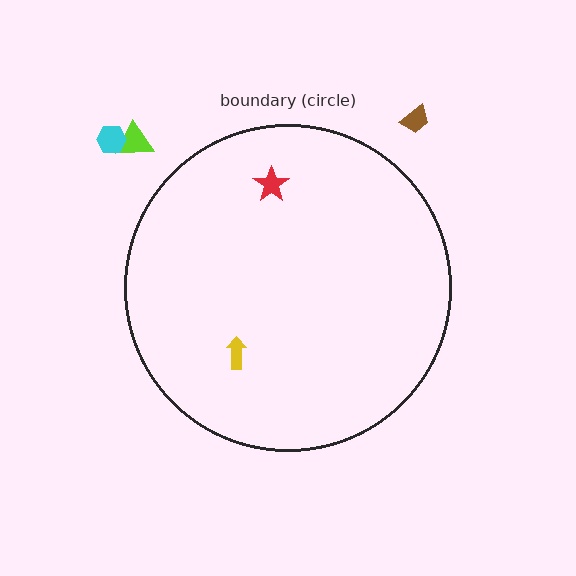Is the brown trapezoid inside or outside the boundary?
Outside.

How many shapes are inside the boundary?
2 inside, 3 outside.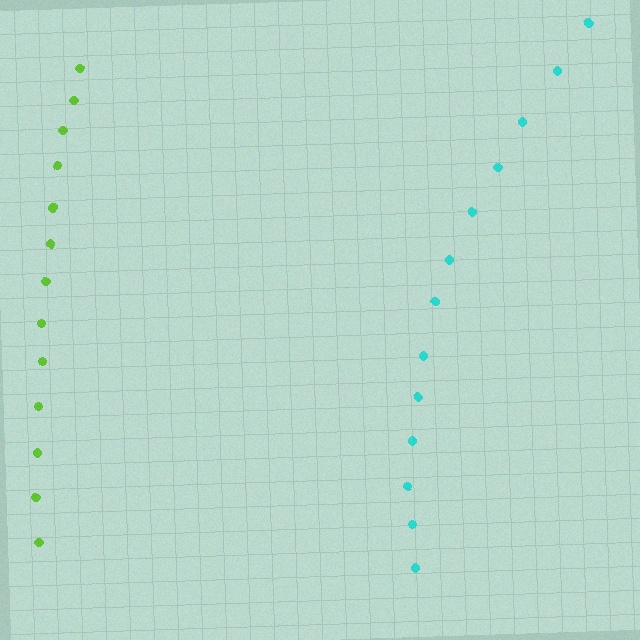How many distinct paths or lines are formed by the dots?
There are 2 distinct paths.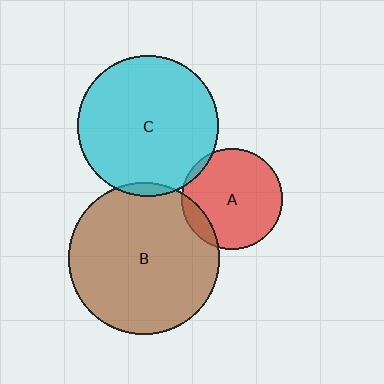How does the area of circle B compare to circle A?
Approximately 2.3 times.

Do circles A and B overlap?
Yes.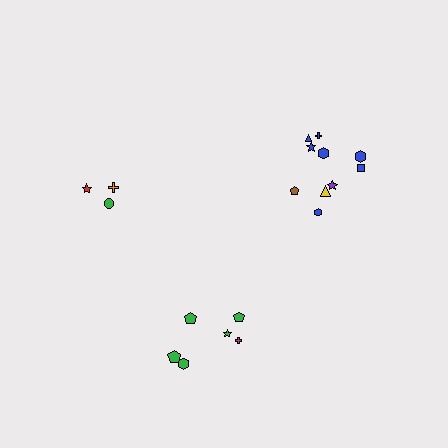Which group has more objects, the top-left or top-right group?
The top-right group.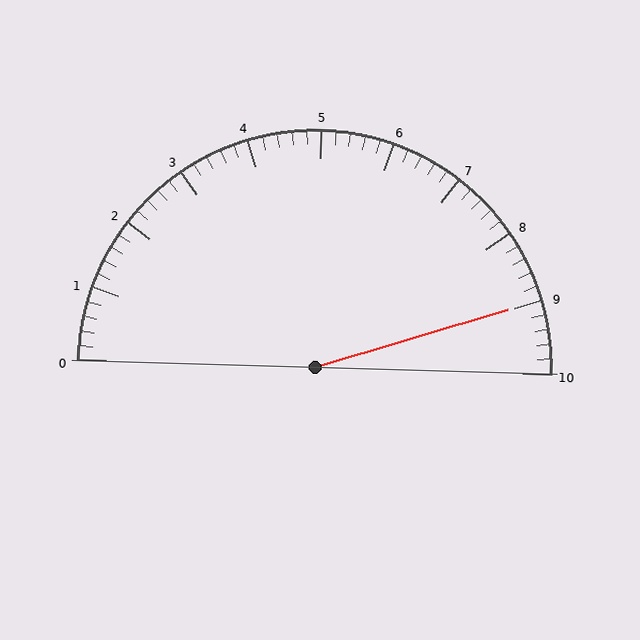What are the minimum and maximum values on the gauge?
The gauge ranges from 0 to 10.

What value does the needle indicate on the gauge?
The needle indicates approximately 9.0.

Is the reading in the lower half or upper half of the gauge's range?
The reading is in the upper half of the range (0 to 10).